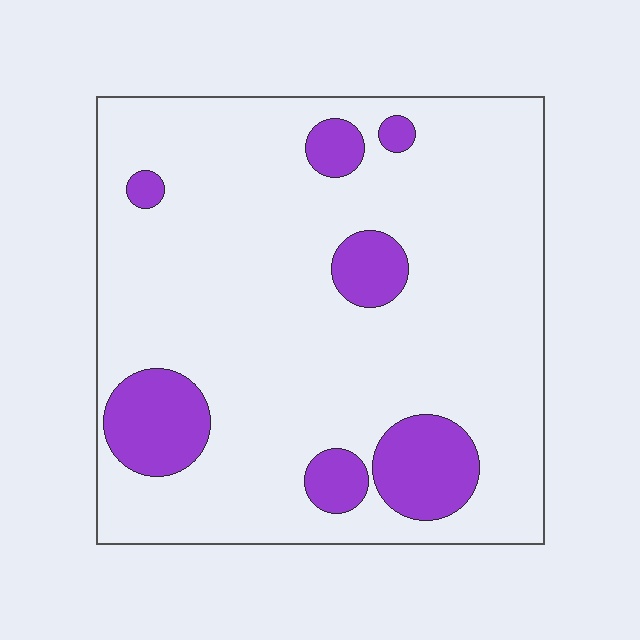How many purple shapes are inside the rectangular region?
7.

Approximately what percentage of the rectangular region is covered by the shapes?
Approximately 15%.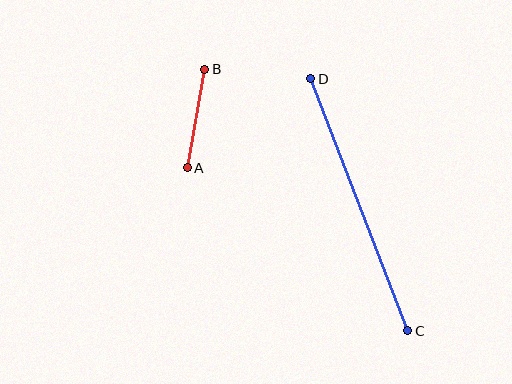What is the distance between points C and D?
The distance is approximately 270 pixels.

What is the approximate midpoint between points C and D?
The midpoint is at approximately (359, 205) pixels.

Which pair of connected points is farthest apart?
Points C and D are farthest apart.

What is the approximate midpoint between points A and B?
The midpoint is at approximately (196, 118) pixels.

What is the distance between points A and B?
The distance is approximately 100 pixels.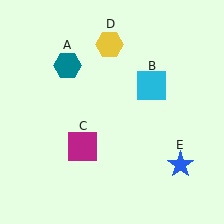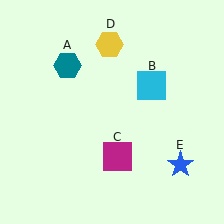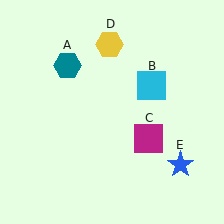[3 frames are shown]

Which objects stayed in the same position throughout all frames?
Teal hexagon (object A) and cyan square (object B) and yellow hexagon (object D) and blue star (object E) remained stationary.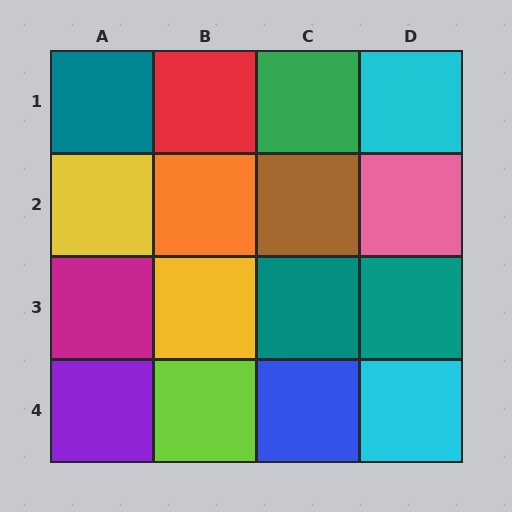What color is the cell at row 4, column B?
Lime.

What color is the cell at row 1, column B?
Red.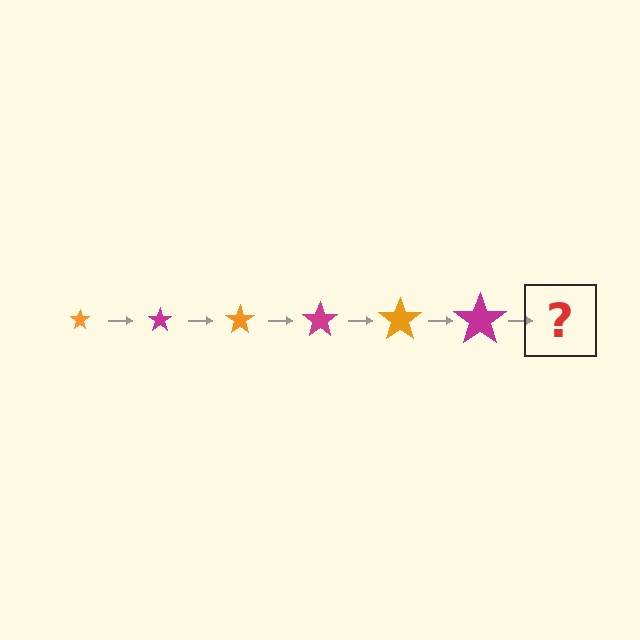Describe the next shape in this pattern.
It should be an orange star, larger than the previous one.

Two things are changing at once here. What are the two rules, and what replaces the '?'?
The two rules are that the star grows larger each step and the color cycles through orange and magenta. The '?' should be an orange star, larger than the previous one.